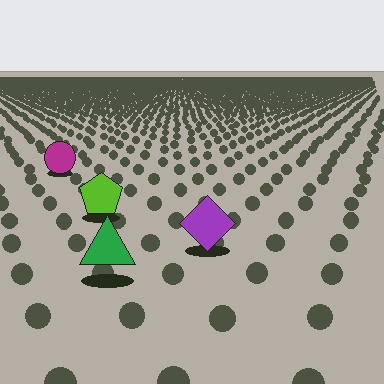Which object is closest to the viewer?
The green triangle is closest. The texture marks near it are larger and more spread out.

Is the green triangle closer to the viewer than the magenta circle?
Yes. The green triangle is closer — you can tell from the texture gradient: the ground texture is coarser near it.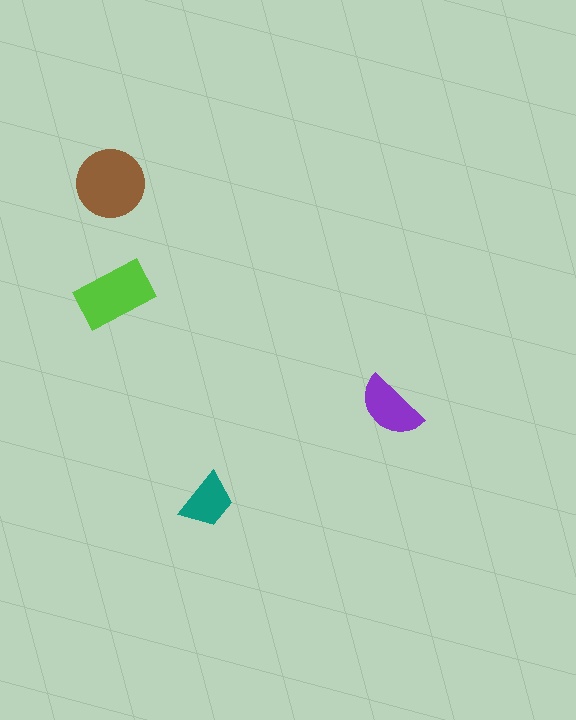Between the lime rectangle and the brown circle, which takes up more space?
The brown circle.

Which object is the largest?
The brown circle.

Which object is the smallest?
The teal trapezoid.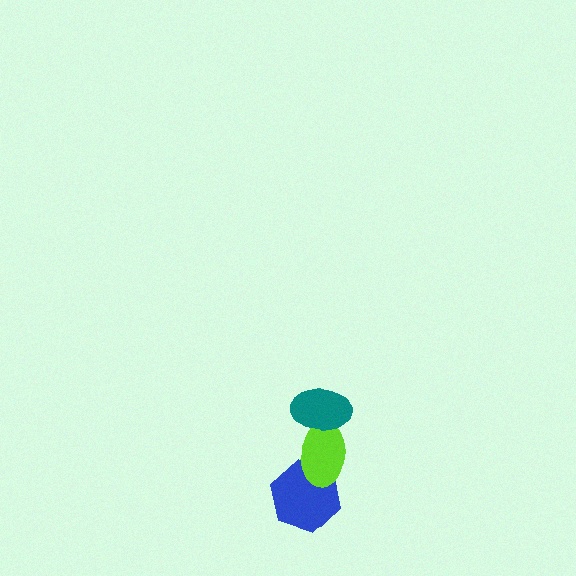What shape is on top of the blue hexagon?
The lime ellipse is on top of the blue hexagon.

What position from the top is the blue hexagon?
The blue hexagon is 3rd from the top.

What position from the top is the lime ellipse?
The lime ellipse is 2nd from the top.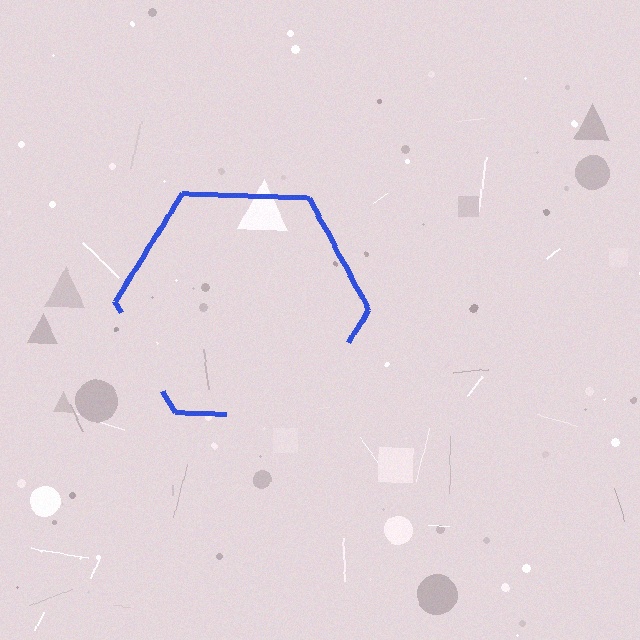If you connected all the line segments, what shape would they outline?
They would outline a hexagon.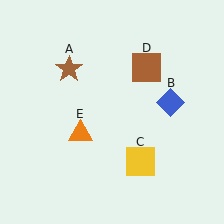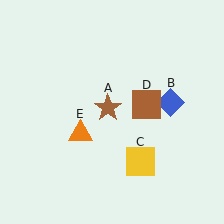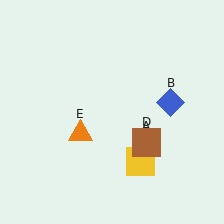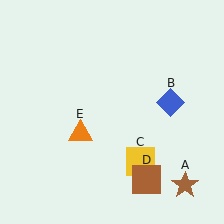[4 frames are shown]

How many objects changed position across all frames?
2 objects changed position: brown star (object A), brown square (object D).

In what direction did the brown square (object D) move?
The brown square (object D) moved down.